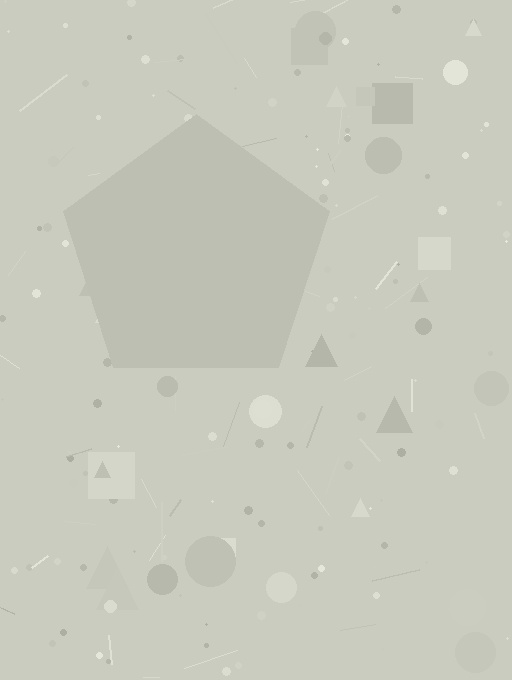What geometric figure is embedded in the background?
A pentagon is embedded in the background.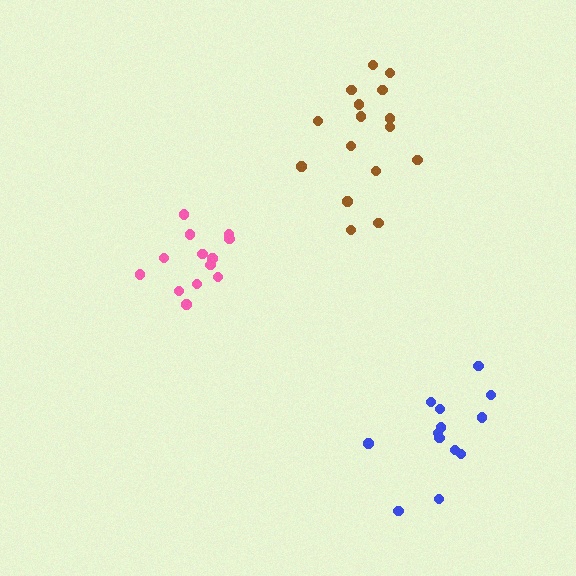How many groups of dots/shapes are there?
There are 3 groups.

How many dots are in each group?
Group 1: 13 dots, Group 2: 13 dots, Group 3: 16 dots (42 total).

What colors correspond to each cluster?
The clusters are colored: blue, pink, brown.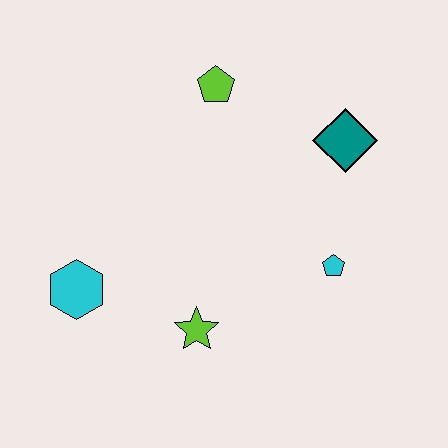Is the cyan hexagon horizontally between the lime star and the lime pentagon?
No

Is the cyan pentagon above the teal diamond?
No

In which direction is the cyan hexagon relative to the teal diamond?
The cyan hexagon is to the left of the teal diamond.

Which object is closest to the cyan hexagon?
The lime star is closest to the cyan hexagon.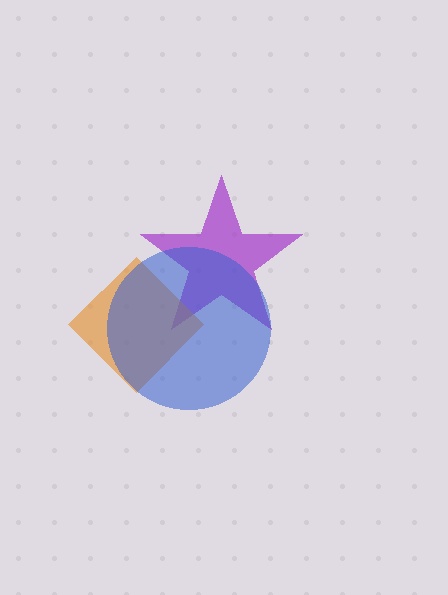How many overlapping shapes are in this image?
There are 3 overlapping shapes in the image.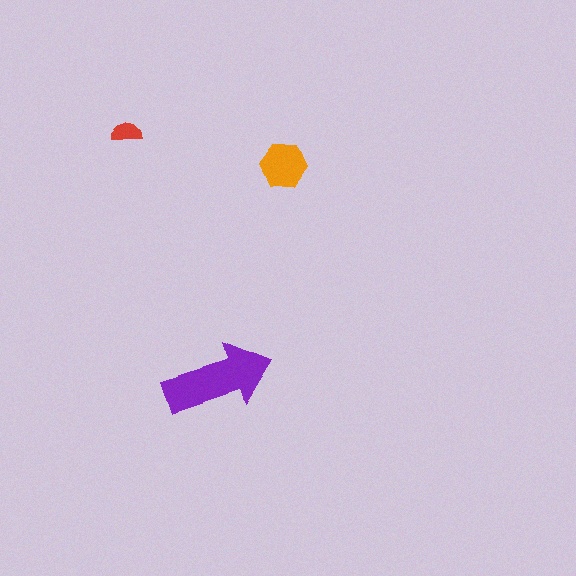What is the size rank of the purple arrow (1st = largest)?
1st.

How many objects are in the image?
There are 3 objects in the image.